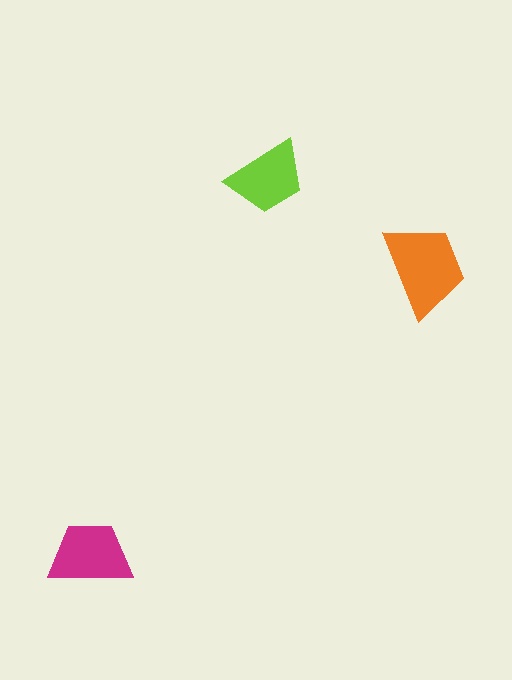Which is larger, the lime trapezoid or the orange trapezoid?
The orange one.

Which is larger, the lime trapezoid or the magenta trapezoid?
The magenta one.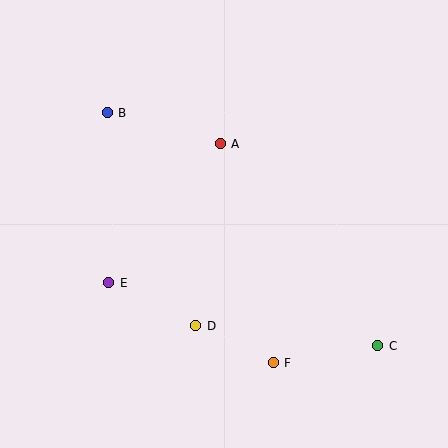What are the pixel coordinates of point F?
Point F is at (273, 363).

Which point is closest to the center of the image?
Point A at (220, 144) is closest to the center.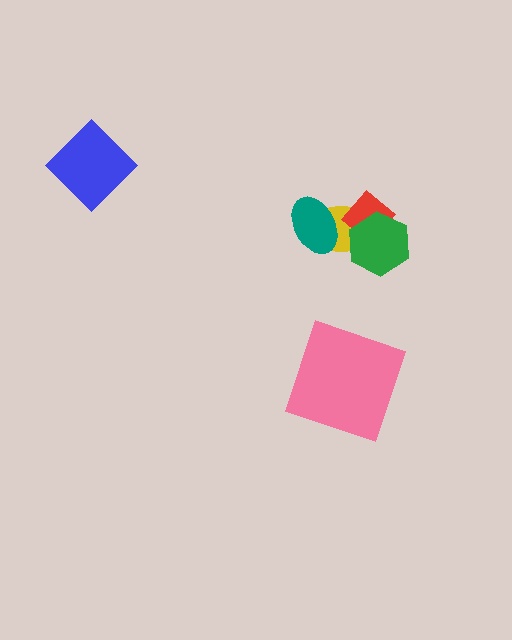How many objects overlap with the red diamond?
2 objects overlap with the red diamond.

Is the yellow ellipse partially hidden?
Yes, it is partially covered by another shape.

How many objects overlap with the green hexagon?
2 objects overlap with the green hexagon.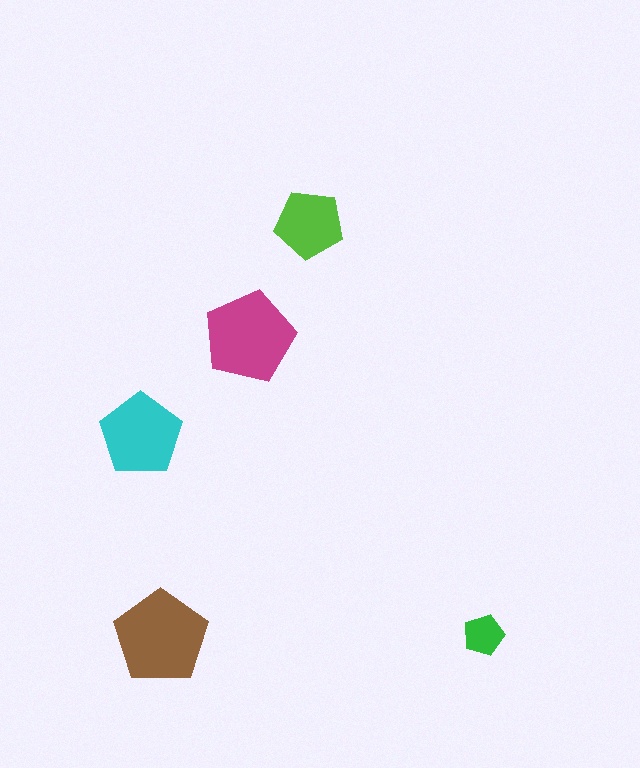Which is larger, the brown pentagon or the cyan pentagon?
The brown one.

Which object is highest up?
The lime pentagon is topmost.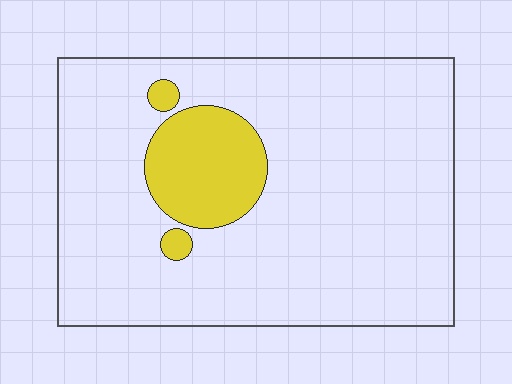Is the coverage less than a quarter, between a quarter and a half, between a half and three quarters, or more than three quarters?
Less than a quarter.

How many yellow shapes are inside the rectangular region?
3.